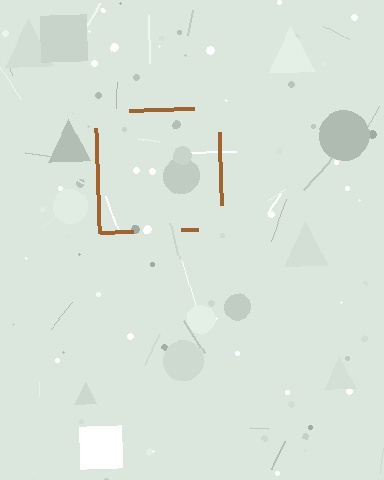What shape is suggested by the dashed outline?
The dashed outline suggests a square.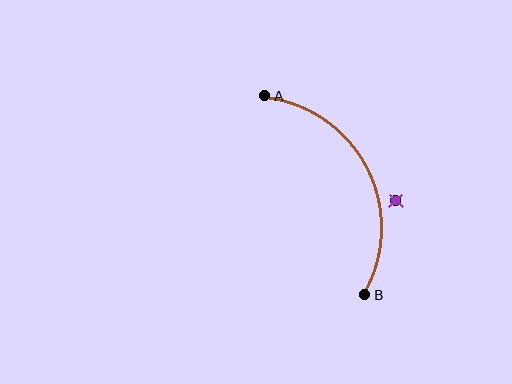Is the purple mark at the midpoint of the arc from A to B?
No — the purple mark does not lie on the arc at all. It sits slightly outside the curve.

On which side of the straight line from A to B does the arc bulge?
The arc bulges to the right of the straight line connecting A and B.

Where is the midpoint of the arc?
The arc midpoint is the point on the curve farthest from the straight line joining A and B. It sits to the right of that line.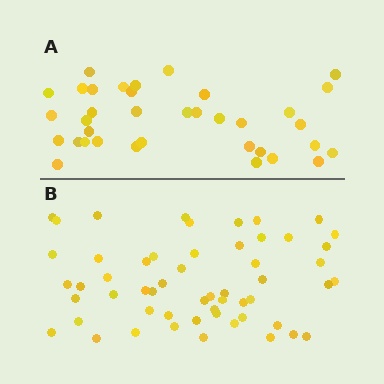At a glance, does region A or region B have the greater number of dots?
Region B (the bottom region) has more dots.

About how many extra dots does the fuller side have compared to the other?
Region B has approximately 20 more dots than region A.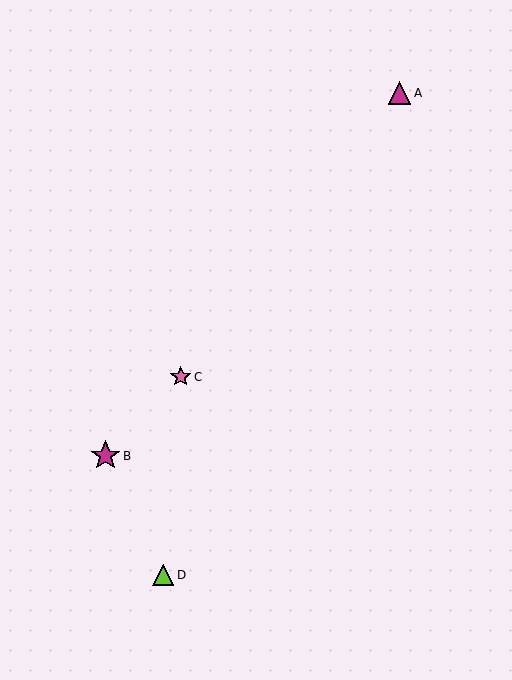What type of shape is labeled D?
Shape D is a lime triangle.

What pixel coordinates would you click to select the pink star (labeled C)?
Click at (181, 377) to select the pink star C.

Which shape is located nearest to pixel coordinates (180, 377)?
The pink star (labeled C) at (181, 377) is nearest to that location.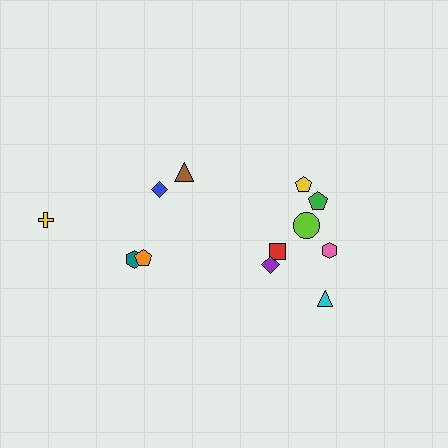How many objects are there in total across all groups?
There are 12 objects.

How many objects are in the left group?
There are 5 objects.